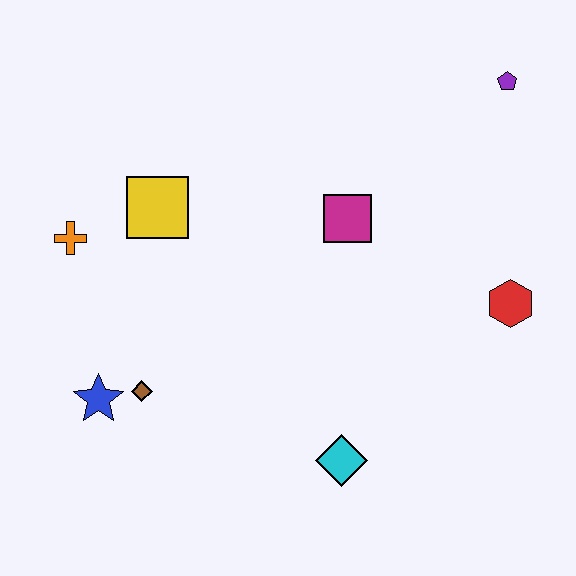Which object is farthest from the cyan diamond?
The purple pentagon is farthest from the cyan diamond.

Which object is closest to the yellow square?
The orange cross is closest to the yellow square.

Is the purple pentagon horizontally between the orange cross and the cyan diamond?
No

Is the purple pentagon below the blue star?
No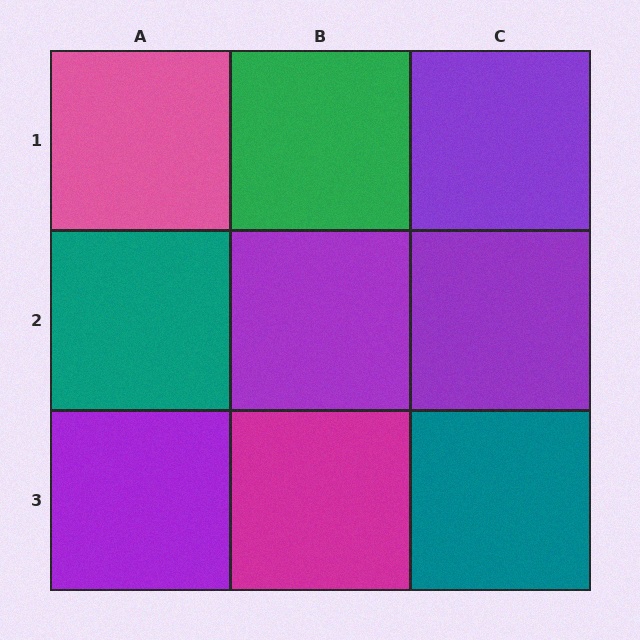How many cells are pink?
1 cell is pink.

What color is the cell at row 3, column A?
Purple.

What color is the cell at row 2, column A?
Teal.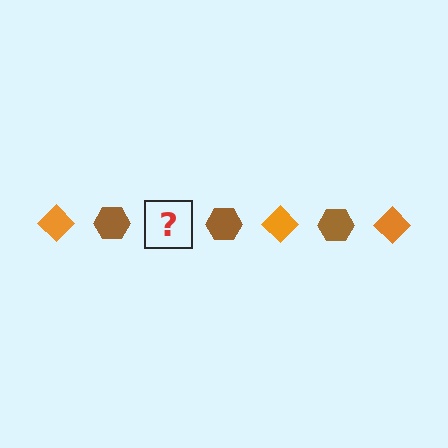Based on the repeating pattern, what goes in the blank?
The blank should be an orange diamond.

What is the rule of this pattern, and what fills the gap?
The rule is that the pattern alternates between orange diamond and brown hexagon. The gap should be filled with an orange diamond.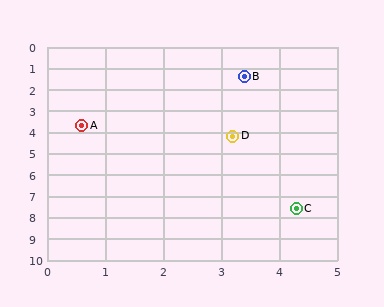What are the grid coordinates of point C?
Point C is at approximately (4.3, 7.6).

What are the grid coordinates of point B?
Point B is at approximately (3.4, 1.4).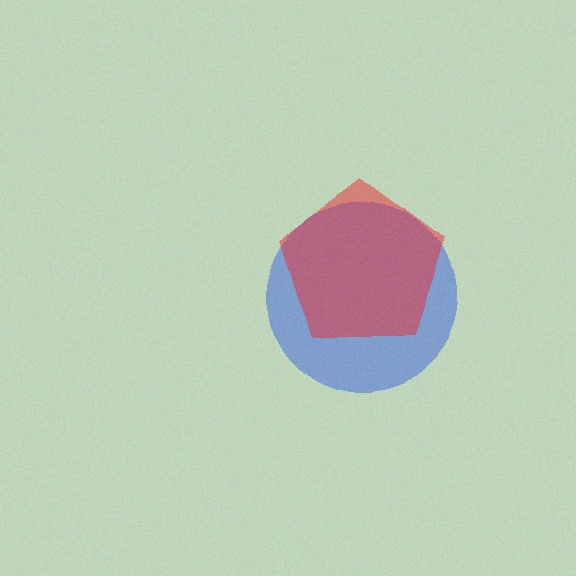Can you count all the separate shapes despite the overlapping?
Yes, there are 2 separate shapes.